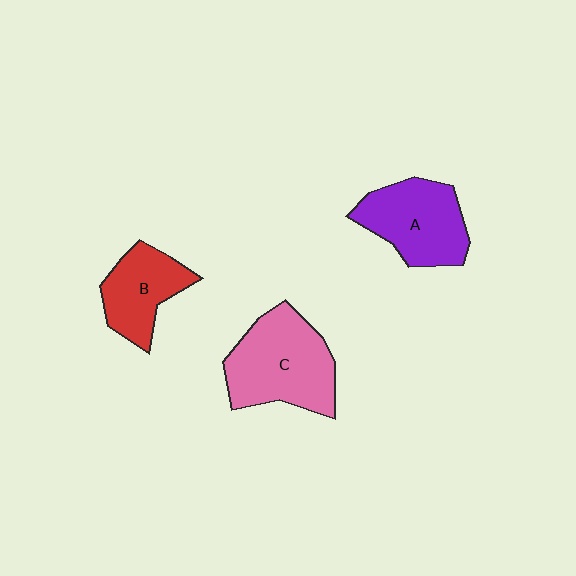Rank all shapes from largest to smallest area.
From largest to smallest: C (pink), A (purple), B (red).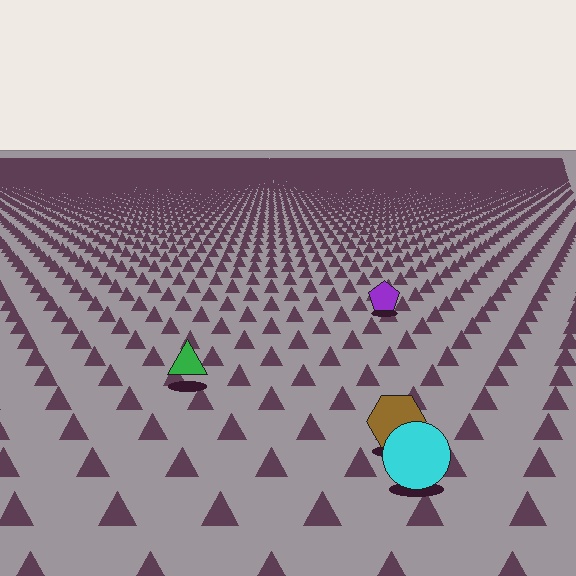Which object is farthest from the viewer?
The purple pentagon is farthest from the viewer. It appears smaller and the ground texture around it is denser.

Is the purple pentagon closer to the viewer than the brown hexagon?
No. The brown hexagon is closer — you can tell from the texture gradient: the ground texture is coarser near it.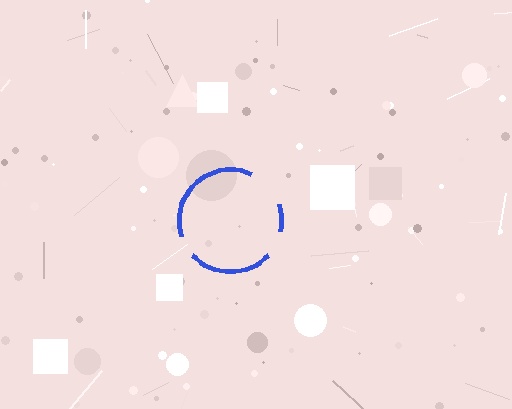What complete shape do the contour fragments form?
The contour fragments form a circle.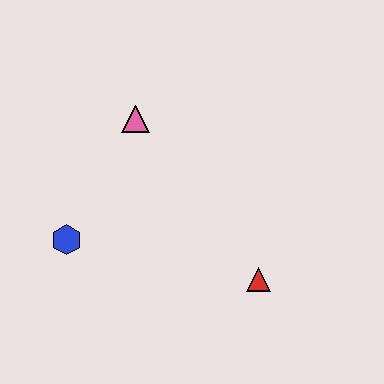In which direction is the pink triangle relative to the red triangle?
The pink triangle is above the red triangle.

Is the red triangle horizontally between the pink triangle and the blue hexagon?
No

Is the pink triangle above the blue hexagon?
Yes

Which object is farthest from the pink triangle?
The red triangle is farthest from the pink triangle.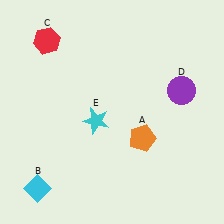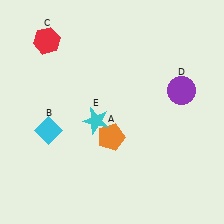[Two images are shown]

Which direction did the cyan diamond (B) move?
The cyan diamond (B) moved up.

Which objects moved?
The objects that moved are: the orange pentagon (A), the cyan diamond (B).